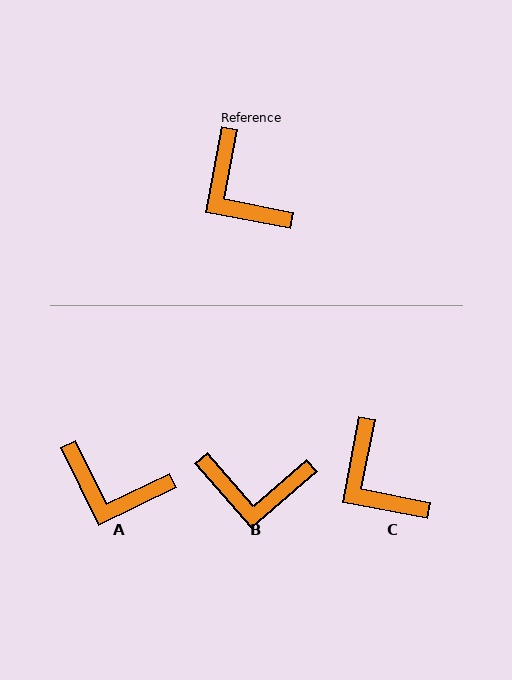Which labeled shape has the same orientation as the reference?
C.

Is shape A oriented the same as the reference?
No, it is off by about 37 degrees.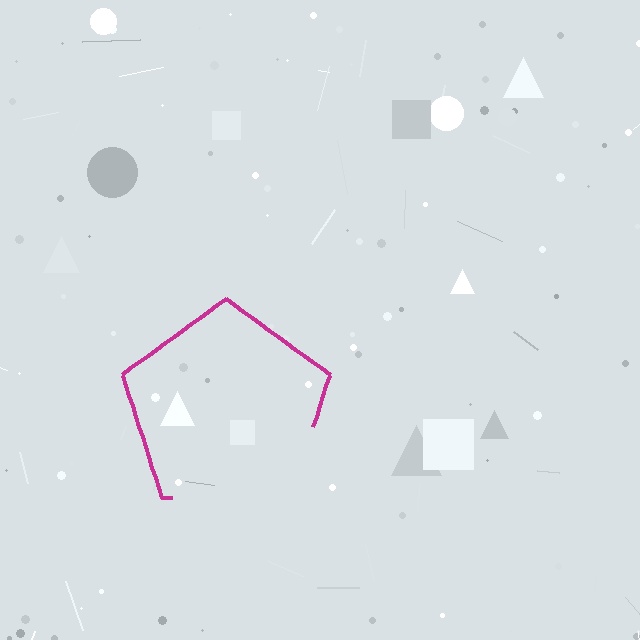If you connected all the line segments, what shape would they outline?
They would outline a pentagon.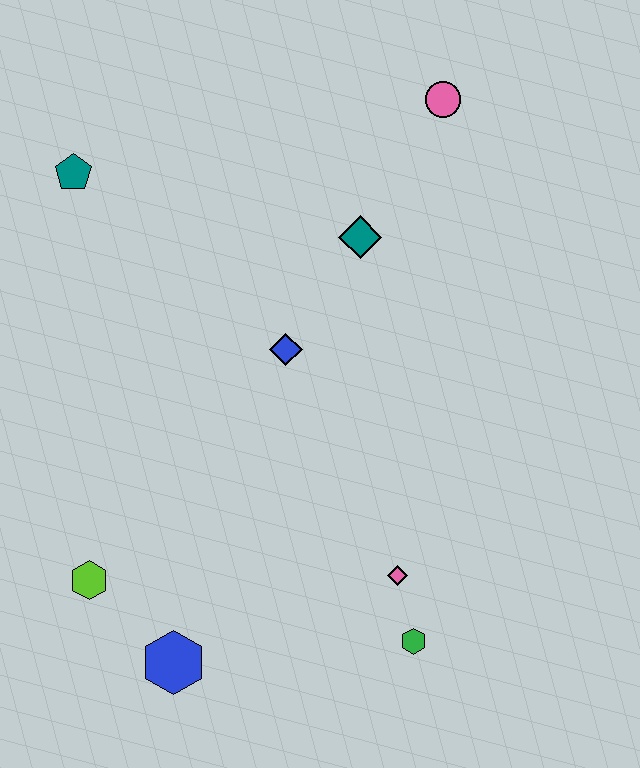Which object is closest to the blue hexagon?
The lime hexagon is closest to the blue hexagon.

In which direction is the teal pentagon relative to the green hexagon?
The teal pentagon is above the green hexagon.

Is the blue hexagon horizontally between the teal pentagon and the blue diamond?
Yes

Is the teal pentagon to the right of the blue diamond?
No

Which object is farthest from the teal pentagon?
The green hexagon is farthest from the teal pentagon.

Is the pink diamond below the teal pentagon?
Yes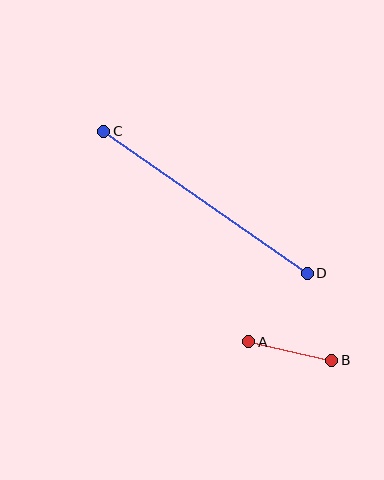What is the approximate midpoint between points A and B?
The midpoint is at approximately (290, 351) pixels.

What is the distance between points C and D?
The distance is approximately 248 pixels.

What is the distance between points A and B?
The distance is approximately 85 pixels.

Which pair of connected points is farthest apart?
Points C and D are farthest apart.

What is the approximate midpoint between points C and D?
The midpoint is at approximately (205, 202) pixels.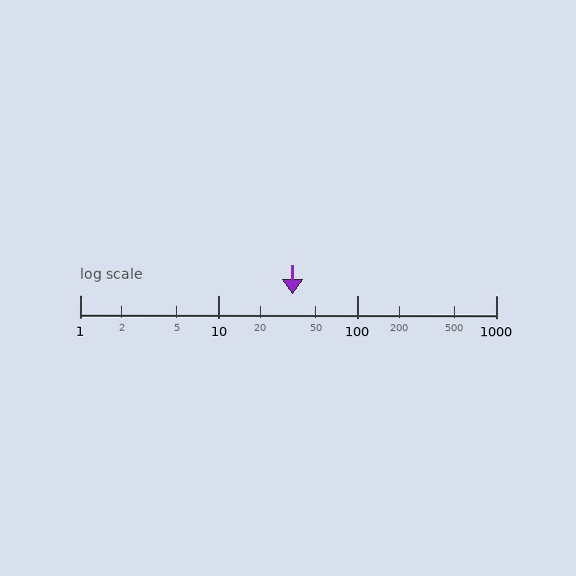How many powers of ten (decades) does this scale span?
The scale spans 3 decades, from 1 to 1000.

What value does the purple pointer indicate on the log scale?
The pointer indicates approximately 34.